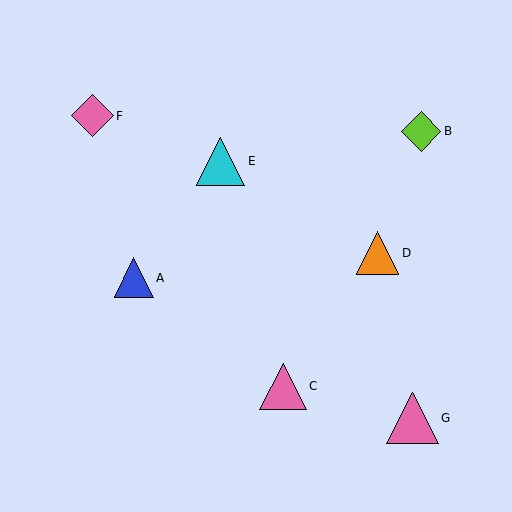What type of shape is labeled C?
Shape C is a pink triangle.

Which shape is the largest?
The pink triangle (labeled G) is the largest.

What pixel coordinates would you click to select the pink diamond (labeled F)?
Click at (93, 116) to select the pink diamond F.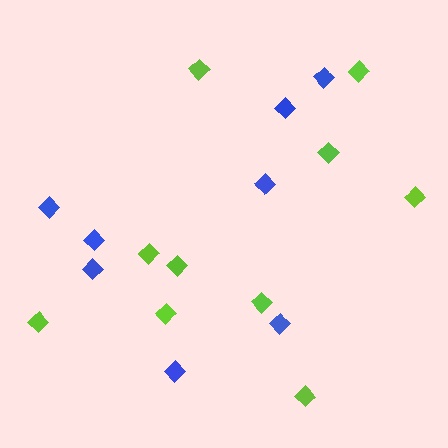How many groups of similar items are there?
There are 2 groups: one group of blue diamonds (8) and one group of lime diamonds (10).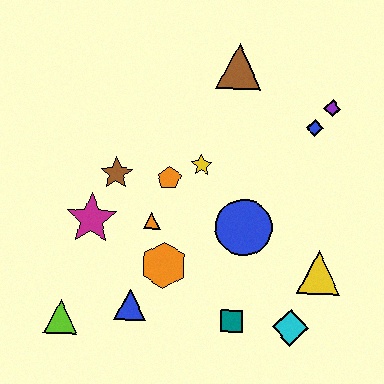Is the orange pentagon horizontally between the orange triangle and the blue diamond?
Yes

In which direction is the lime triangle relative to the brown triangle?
The lime triangle is below the brown triangle.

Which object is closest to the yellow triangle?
The cyan diamond is closest to the yellow triangle.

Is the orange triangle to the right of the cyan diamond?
No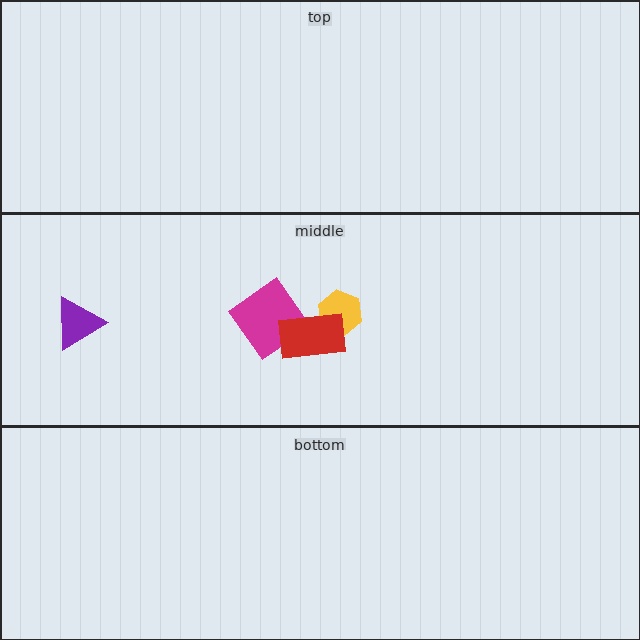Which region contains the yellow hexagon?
The middle region.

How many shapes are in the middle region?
4.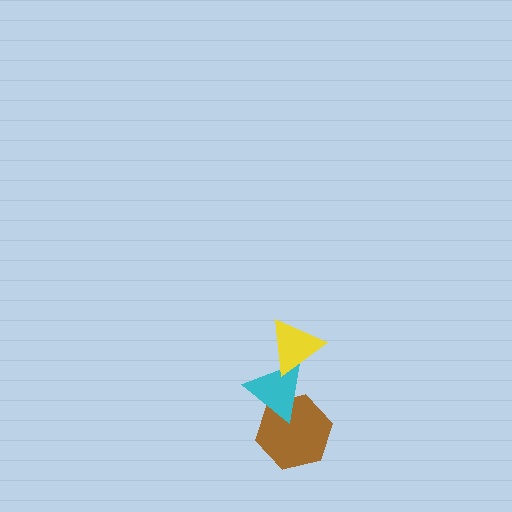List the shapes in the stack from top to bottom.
From top to bottom: the yellow triangle, the cyan triangle, the brown hexagon.